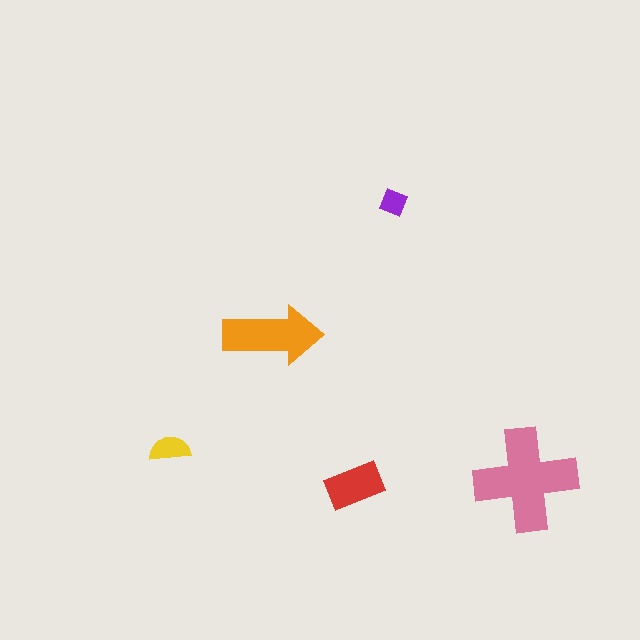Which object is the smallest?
The purple diamond.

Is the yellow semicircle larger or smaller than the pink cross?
Smaller.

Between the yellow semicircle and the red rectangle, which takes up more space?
The red rectangle.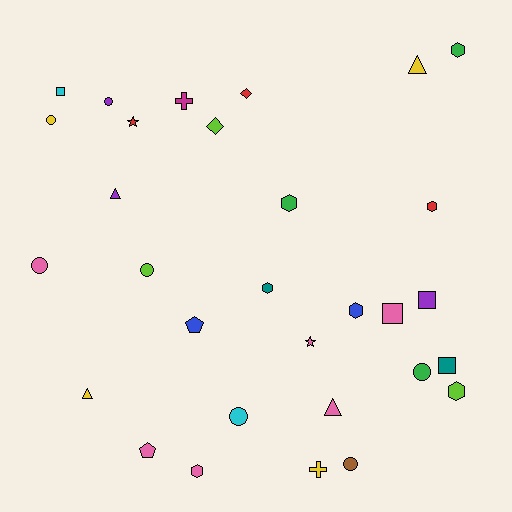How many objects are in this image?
There are 30 objects.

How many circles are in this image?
There are 7 circles.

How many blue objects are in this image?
There are 2 blue objects.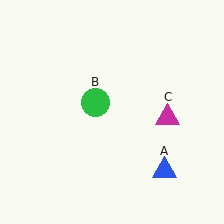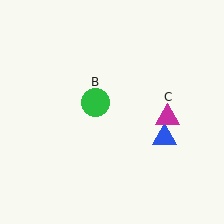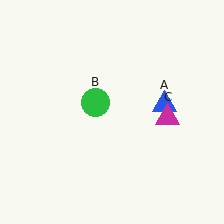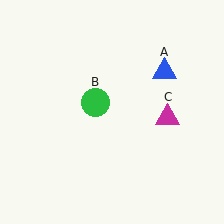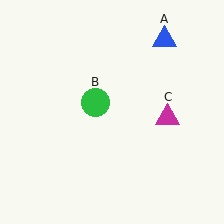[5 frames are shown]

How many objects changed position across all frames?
1 object changed position: blue triangle (object A).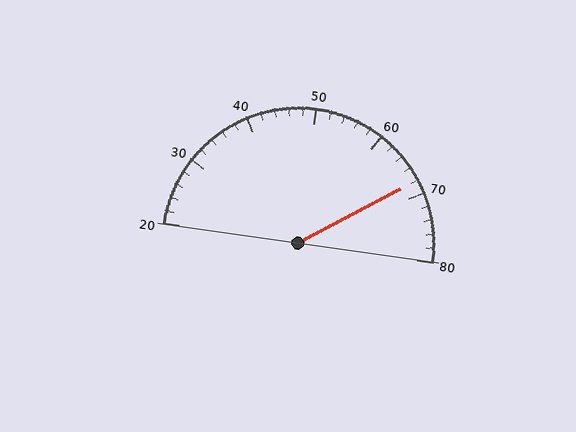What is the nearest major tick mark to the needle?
The nearest major tick mark is 70.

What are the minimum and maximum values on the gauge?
The gauge ranges from 20 to 80.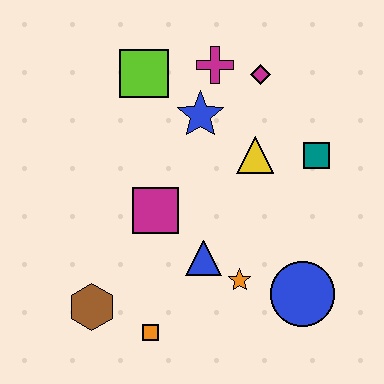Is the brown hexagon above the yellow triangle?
No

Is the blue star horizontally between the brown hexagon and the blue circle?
Yes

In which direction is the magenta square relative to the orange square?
The magenta square is above the orange square.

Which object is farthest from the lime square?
The blue circle is farthest from the lime square.